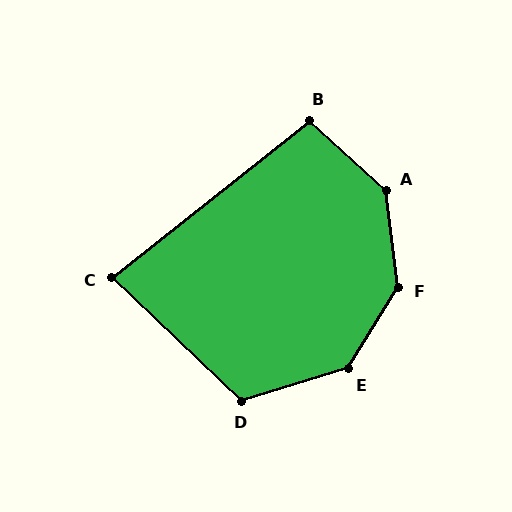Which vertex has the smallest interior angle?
C, at approximately 82 degrees.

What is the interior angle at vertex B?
Approximately 99 degrees (obtuse).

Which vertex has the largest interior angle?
F, at approximately 141 degrees.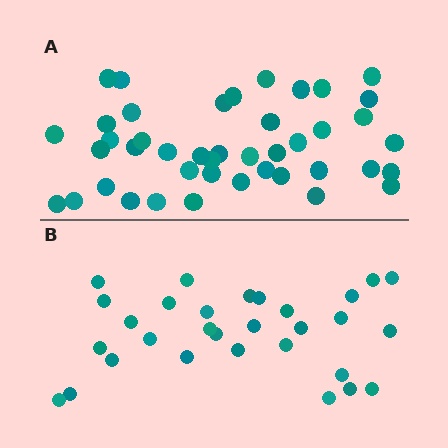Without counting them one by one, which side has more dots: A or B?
Region A (the top region) has more dots.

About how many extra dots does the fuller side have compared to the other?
Region A has approximately 15 more dots than region B.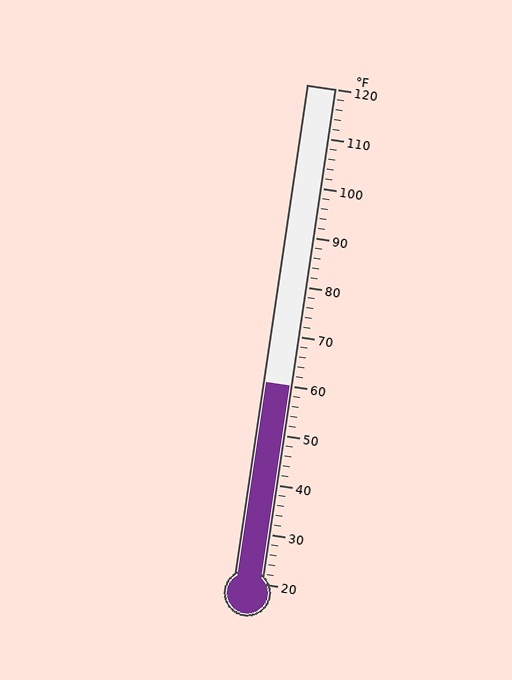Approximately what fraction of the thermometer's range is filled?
The thermometer is filled to approximately 40% of its range.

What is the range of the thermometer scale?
The thermometer scale ranges from 20°F to 120°F.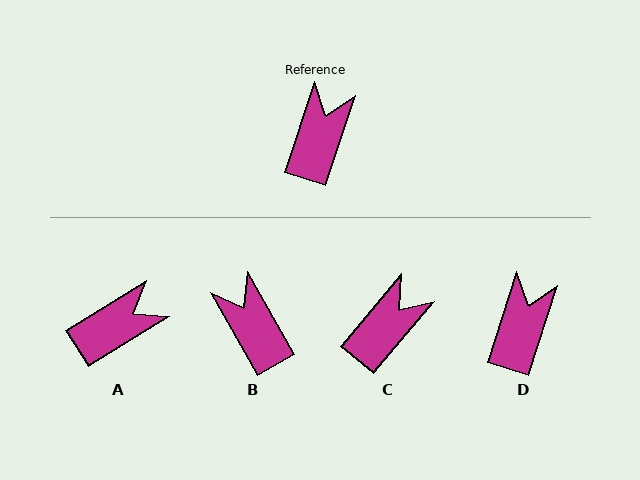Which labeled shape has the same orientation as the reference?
D.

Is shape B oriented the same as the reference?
No, it is off by about 47 degrees.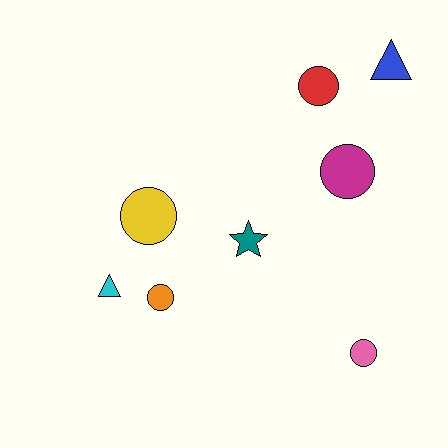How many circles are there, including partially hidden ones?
There are 5 circles.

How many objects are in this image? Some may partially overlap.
There are 8 objects.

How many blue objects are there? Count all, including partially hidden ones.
There is 1 blue object.